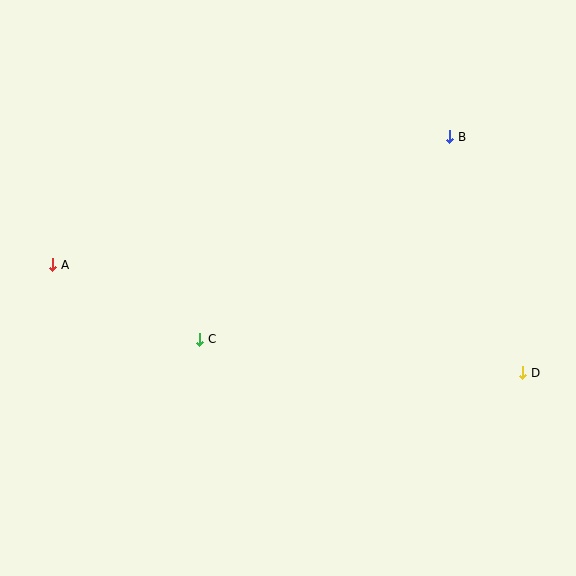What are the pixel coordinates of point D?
Point D is at (523, 373).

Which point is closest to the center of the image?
Point C at (200, 339) is closest to the center.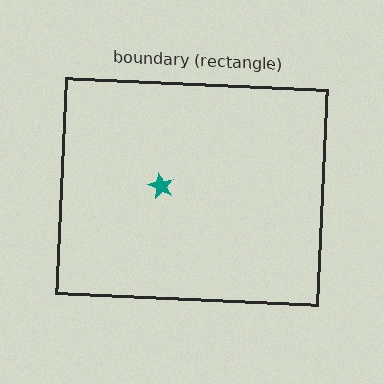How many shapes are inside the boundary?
1 inside, 0 outside.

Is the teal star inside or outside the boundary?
Inside.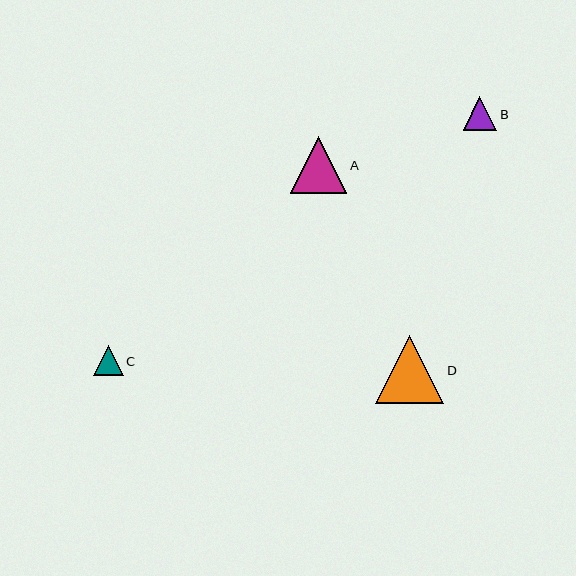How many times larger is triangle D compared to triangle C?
Triangle D is approximately 2.3 times the size of triangle C.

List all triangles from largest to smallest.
From largest to smallest: D, A, B, C.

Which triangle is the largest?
Triangle D is the largest with a size of approximately 68 pixels.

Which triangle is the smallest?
Triangle C is the smallest with a size of approximately 30 pixels.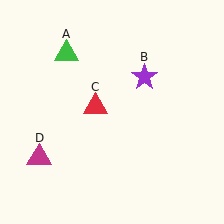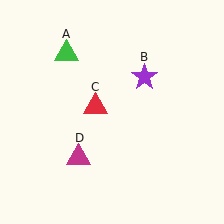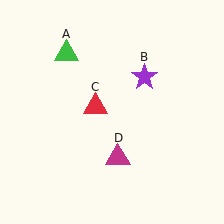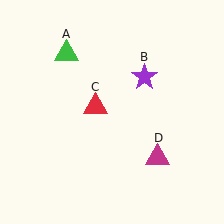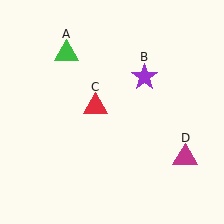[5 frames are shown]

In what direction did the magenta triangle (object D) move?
The magenta triangle (object D) moved right.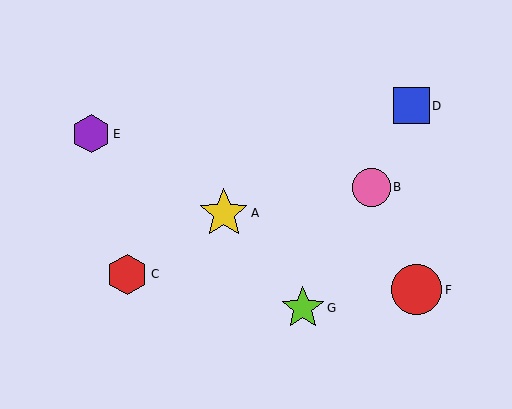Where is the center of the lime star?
The center of the lime star is at (303, 308).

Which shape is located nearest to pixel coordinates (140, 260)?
The red hexagon (labeled C) at (127, 274) is nearest to that location.